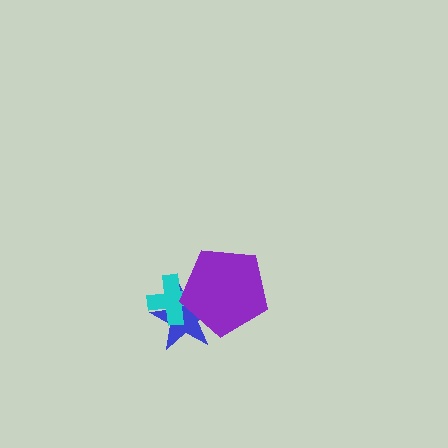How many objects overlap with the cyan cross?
2 objects overlap with the cyan cross.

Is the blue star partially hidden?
Yes, it is partially covered by another shape.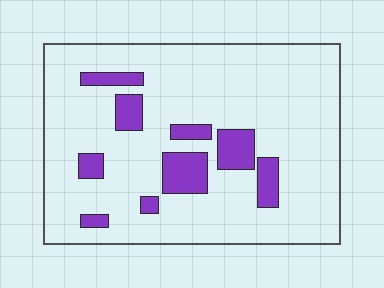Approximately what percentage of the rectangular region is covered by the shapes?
Approximately 15%.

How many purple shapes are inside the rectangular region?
9.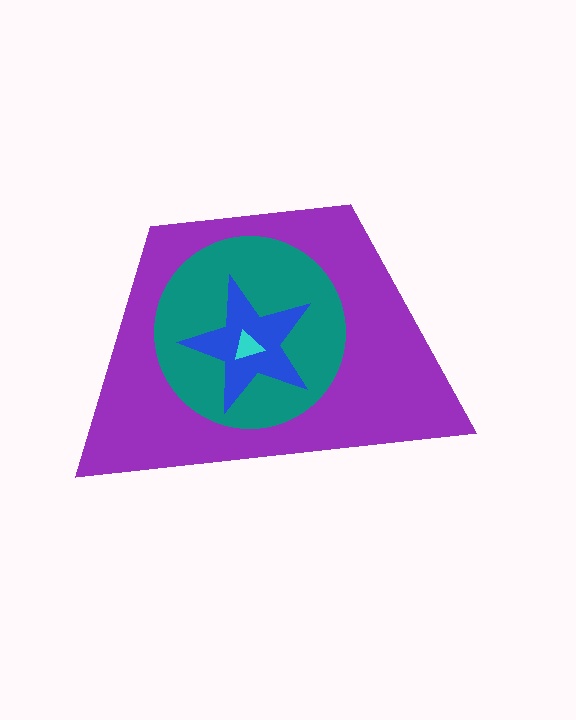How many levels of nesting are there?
4.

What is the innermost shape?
The cyan triangle.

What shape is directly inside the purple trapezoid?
The teal circle.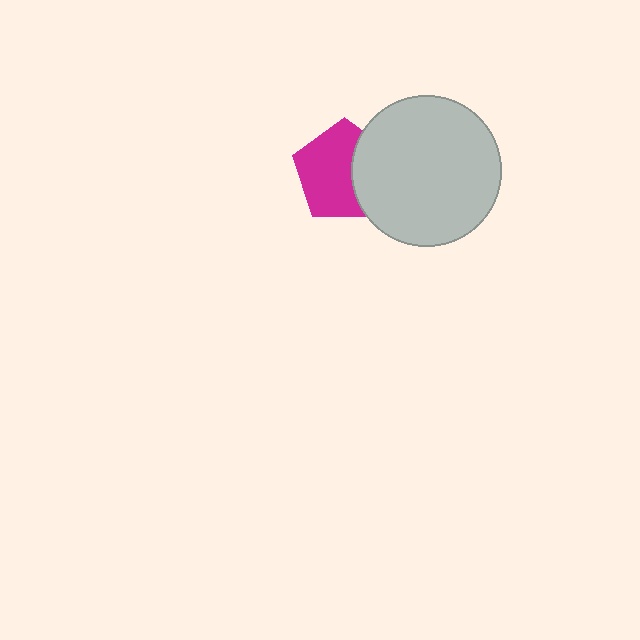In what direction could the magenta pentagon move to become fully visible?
The magenta pentagon could move left. That would shift it out from behind the light gray circle entirely.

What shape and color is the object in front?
The object in front is a light gray circle.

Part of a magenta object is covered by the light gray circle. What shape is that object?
It is a pentagon.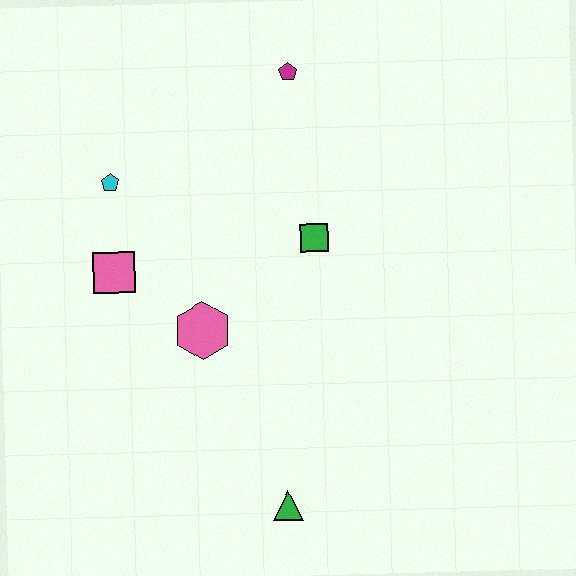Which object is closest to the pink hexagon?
The pink square is closest to the pink hexagon.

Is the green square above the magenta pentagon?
No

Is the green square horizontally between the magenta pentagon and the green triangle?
No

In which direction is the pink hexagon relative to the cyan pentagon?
The pink hexagon is below the cyan pentagon.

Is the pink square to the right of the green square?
No